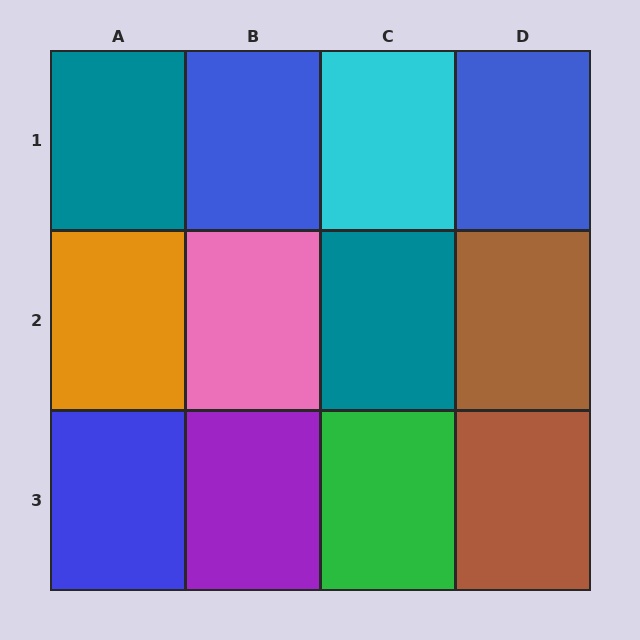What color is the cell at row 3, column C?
Green.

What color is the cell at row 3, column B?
Purple.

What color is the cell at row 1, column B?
Blue.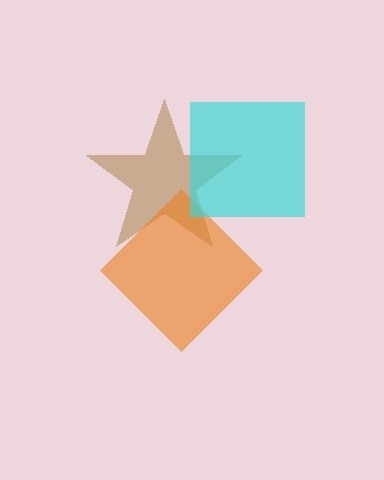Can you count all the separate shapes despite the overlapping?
Yes, there are 3 separate shapes.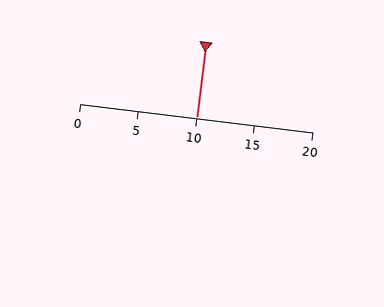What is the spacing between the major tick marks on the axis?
The major ticks are spaced 5 apart.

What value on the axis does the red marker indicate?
The marker indicates approximately 10.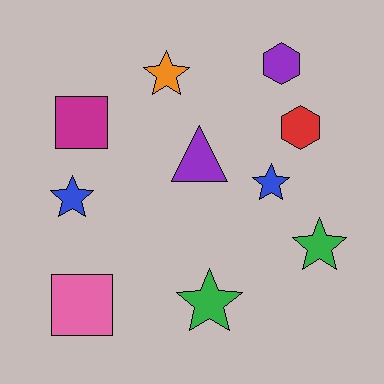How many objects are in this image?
There are 10 objects.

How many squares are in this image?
There are 2 squares.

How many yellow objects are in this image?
There are no yellow objects.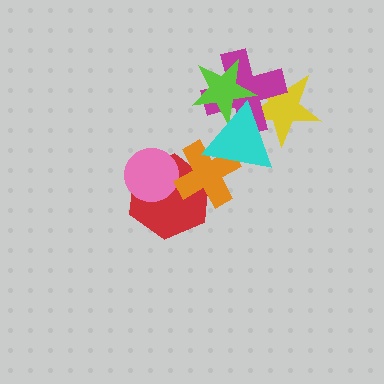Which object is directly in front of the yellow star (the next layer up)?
The magenta cross is directly in front of the yellow star.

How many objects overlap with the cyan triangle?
4 objects overlap with the cyan triangle.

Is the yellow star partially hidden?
Yes, it is partially covered by another shape.